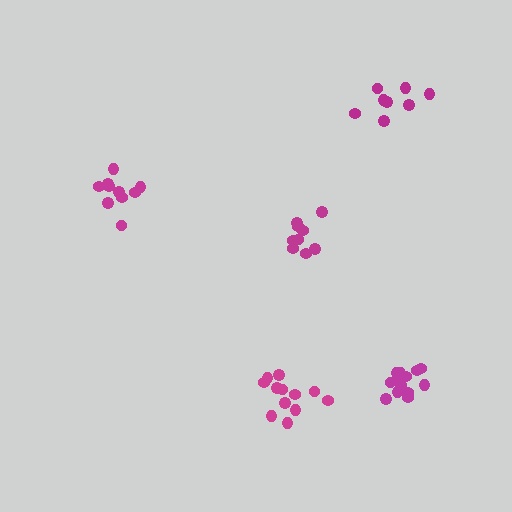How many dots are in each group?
Group 1: 14 dots, Group 2: 9 dots, Group 3: 8 dots, Group 4: 12 dots, Group 5: 10 dots (53 total).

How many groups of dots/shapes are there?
There are 5 groups.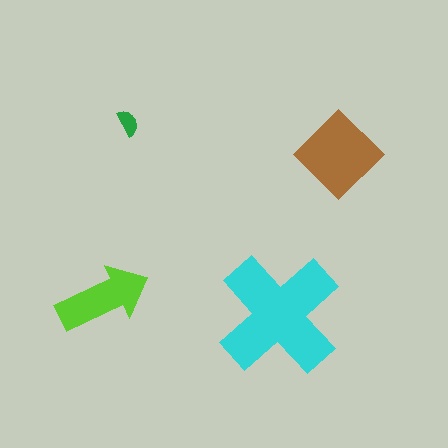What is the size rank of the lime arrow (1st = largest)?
3rd.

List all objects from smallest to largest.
The green semicircle, the lime arrow, the brown diamond, the cyan cross.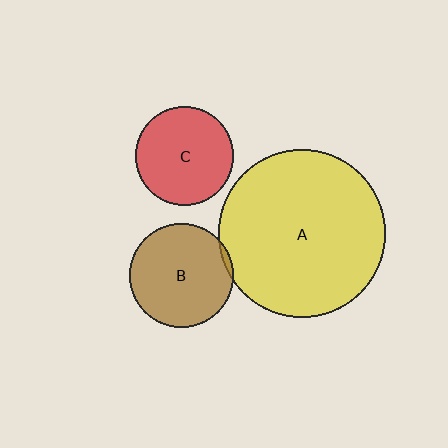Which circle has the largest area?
Circle A (yellow).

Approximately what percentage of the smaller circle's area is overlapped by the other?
Approximately 5%.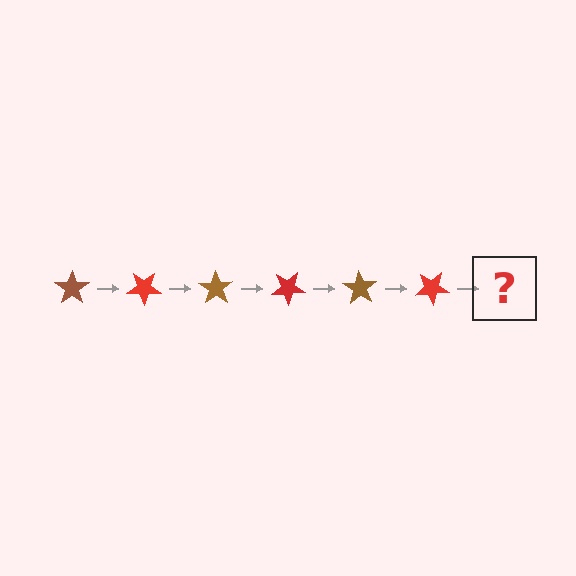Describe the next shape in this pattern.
It should be a brown star, rotated 210 degrees from the start.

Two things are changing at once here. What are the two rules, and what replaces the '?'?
The two rules are that it rotates 35 degrees each step and the color cycles through brown and red. The '?' should be a brown star, rotated 210 degrees from the start.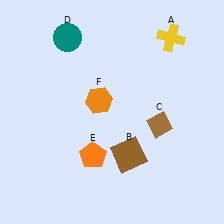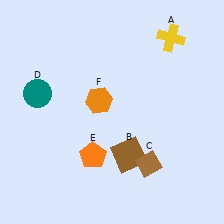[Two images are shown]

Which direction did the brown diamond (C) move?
The brown diamond (C) moved down.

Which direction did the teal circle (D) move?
The teal circle (D) moved down.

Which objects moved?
The objects that moved are: the brown diamond (C), the teal circle (D).